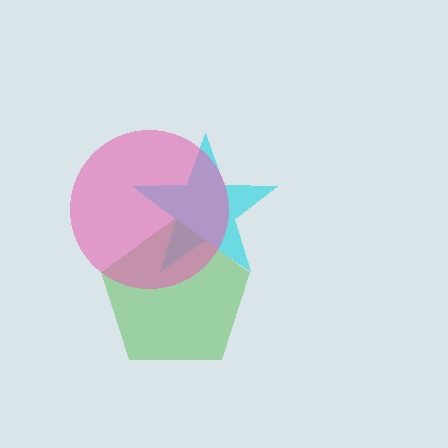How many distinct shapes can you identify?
There are 3 distinct shapes: a cyan star, a green pentagon, a pink circle.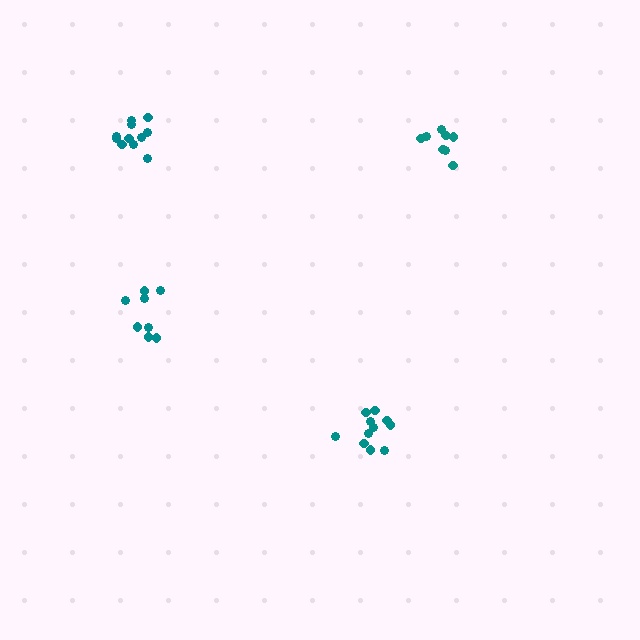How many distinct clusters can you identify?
There are 4 distinct clusters.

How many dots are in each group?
Group 1: 8 dots, Group 2: 11 dots, Group 3: 8 dots, Group 4: 11 dots (38 total).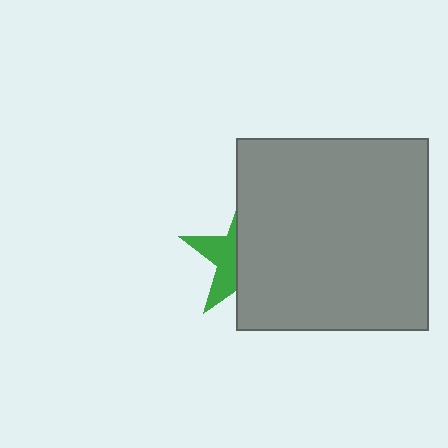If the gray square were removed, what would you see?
You would see the complete green star.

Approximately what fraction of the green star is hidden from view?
Roughly 63% of the green star is hidden behind the gray square.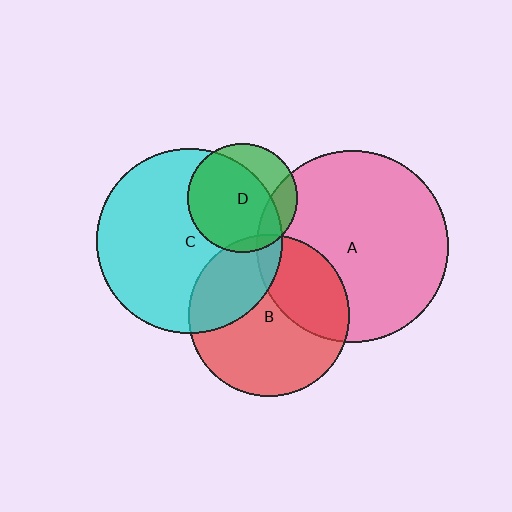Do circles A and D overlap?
Yes.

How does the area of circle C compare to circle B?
Approximately 1.3 times.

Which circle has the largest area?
Circle A (pink).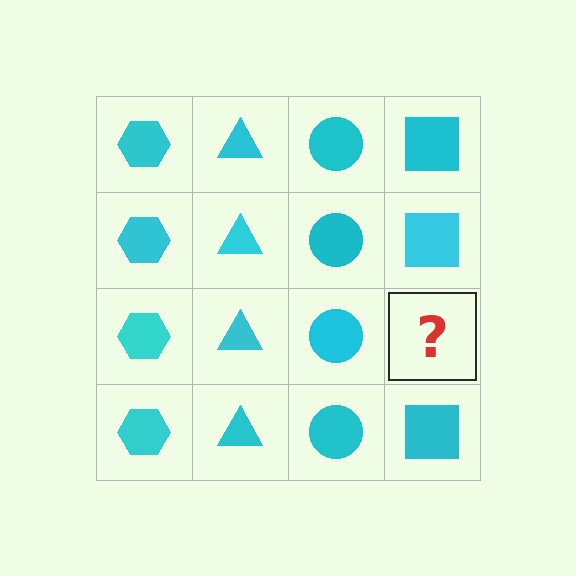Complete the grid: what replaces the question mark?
The question mark should be replaced with a cyan square.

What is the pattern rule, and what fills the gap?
The rule is that each column has a consistent shape. The gap should be filled with a cyan square.